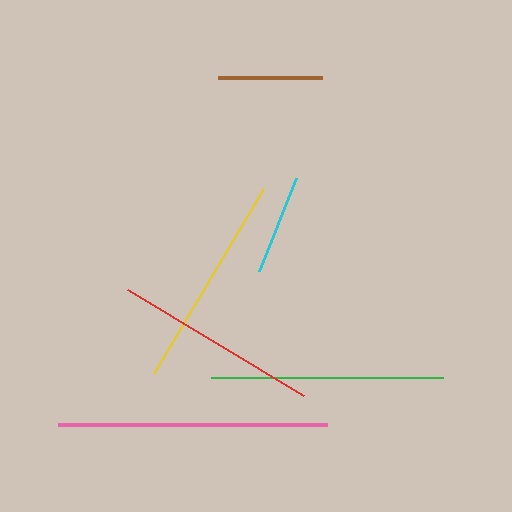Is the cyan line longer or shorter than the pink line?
The pink line is longer than the cyan line.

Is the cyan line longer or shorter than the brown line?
The brown line is longer than the cyan line.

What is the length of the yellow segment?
The yellow segment is approximately 215 pixels long.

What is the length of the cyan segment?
The cyan segment is approximately 100 pixels long.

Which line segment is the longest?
The pink line is the longest at approximately 269 pixels.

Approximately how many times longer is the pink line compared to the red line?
The pink line is approximately 1.3 times the length of the red line.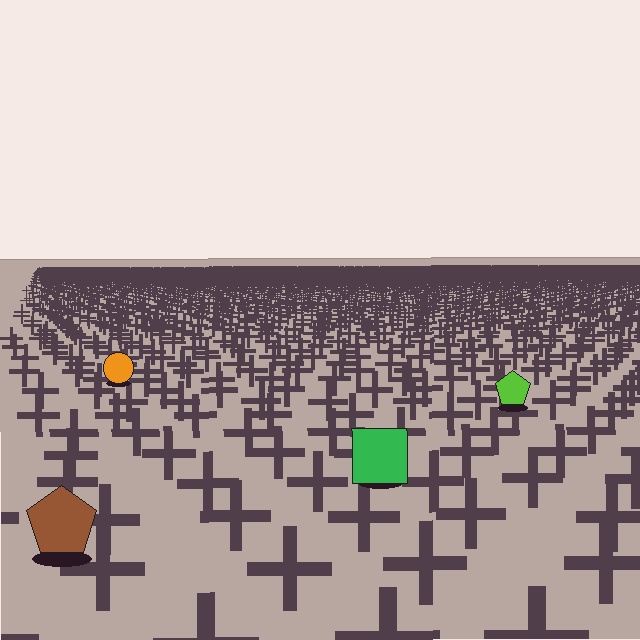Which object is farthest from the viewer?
The orange circle is farthest from the viewer. It appears smaller and the ground texture around it is denser.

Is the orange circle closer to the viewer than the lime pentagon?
No. The lime pentagon is closer — you can tell from the texture gradient: the ground texture is coarser near it.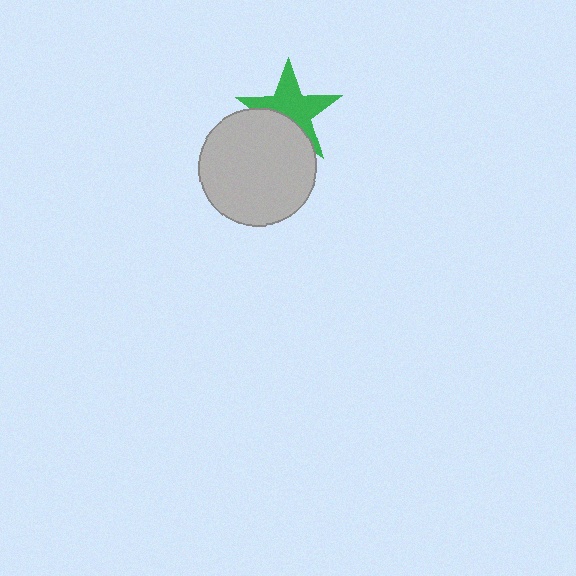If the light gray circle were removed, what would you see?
You would see the complete green star.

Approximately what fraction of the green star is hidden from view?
Roughly 36% of the green star is hidden behind the light gray circle.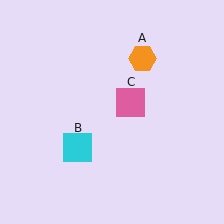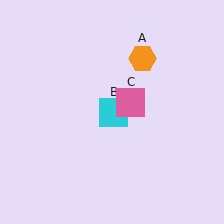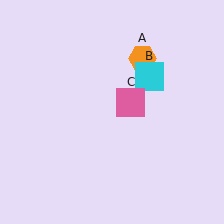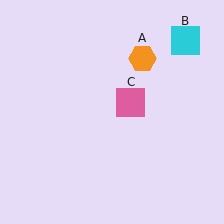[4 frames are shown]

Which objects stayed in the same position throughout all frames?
Orange hexagon (object A) and pink square (object C) remained stationary.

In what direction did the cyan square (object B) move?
The cyan square (object B) moved up and to the right.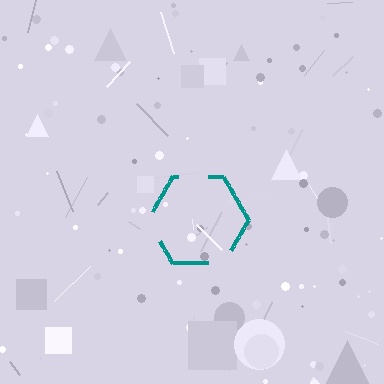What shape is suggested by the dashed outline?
The dashed outline suggests a hexagon.